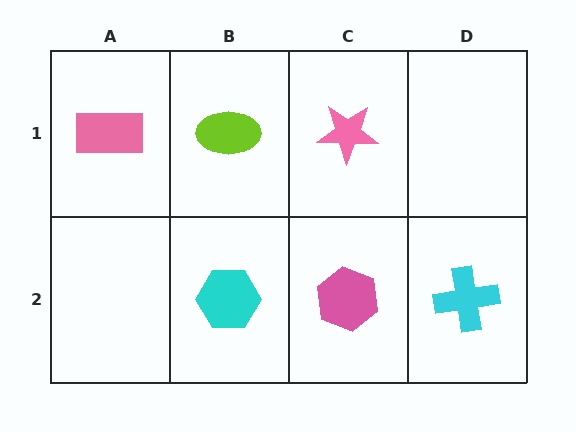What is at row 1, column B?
A lime ellipse.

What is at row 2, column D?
A cyan cross.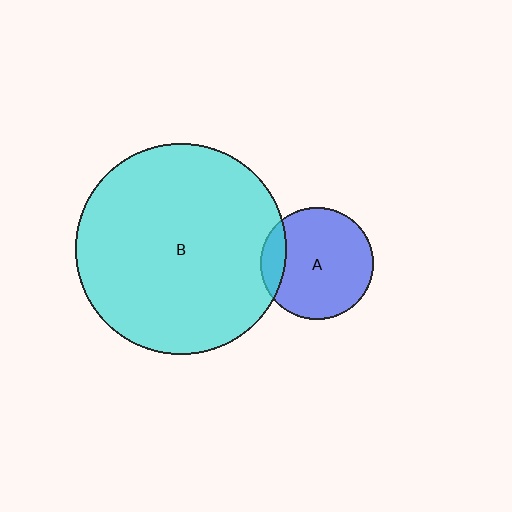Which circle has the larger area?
Circle B (cyan).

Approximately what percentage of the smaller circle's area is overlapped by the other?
Approximately 15%.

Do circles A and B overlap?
Yes.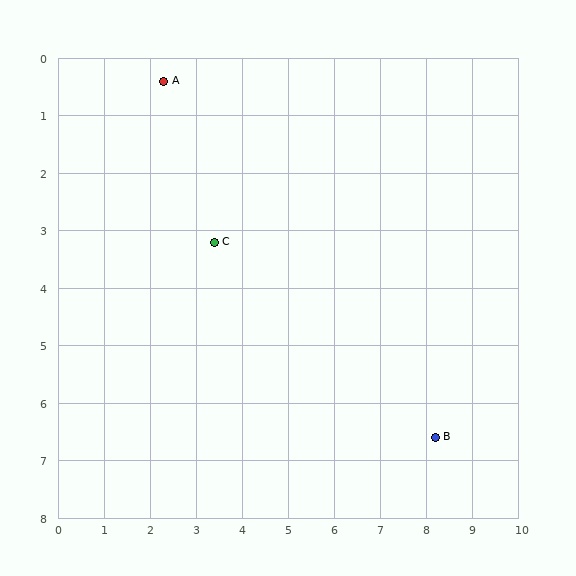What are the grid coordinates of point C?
Point C is at approximately (3.4, 3.2).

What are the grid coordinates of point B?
Point B is at approximately (8.2, 6.6).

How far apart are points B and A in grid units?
Points B and A are about 8.6 grid units apart.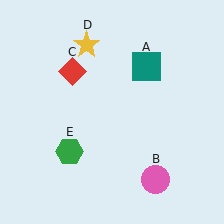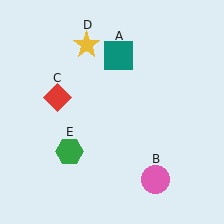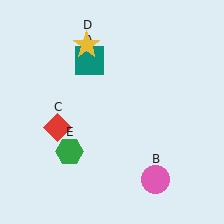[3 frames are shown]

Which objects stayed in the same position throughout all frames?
Pink circle (object B) and yellow star (object D) and green hexagon (object E) remained stationary.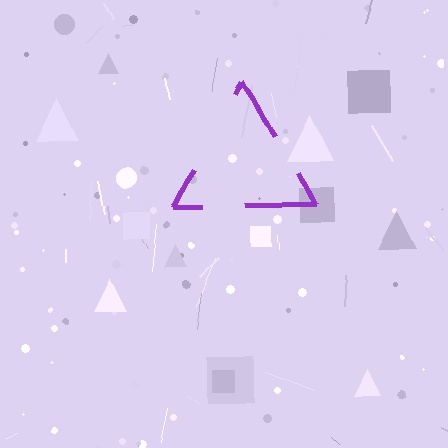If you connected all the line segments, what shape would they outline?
They would outline a triangle.